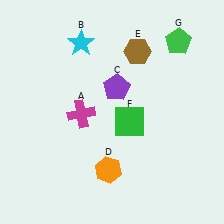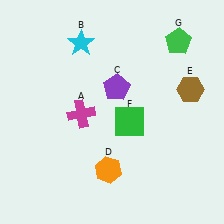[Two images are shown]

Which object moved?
The brown hexagon (E) moved right.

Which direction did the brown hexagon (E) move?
The brown hexagon (E) moved right.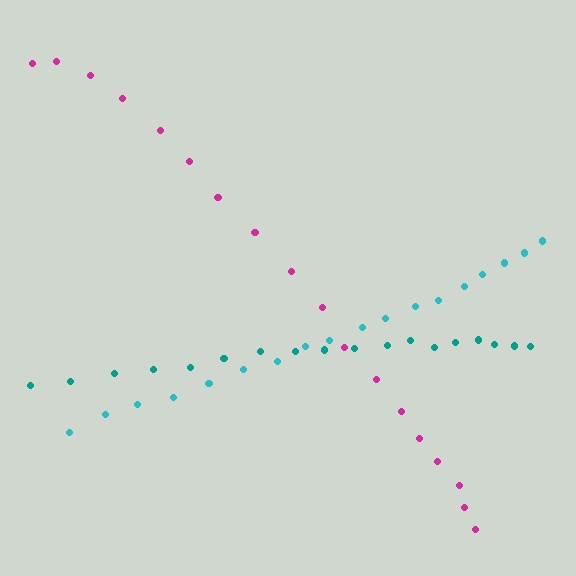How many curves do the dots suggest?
There are 3 distinct paths.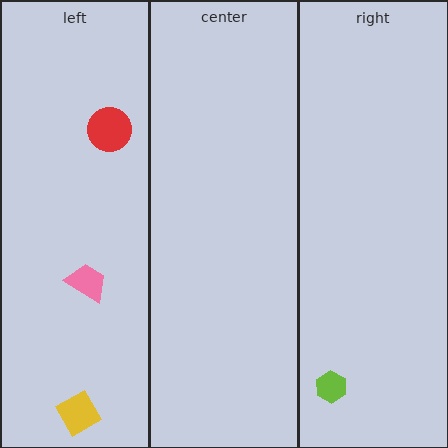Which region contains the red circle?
The left region.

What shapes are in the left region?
The yellow square, the pink trapezoid, the red circle.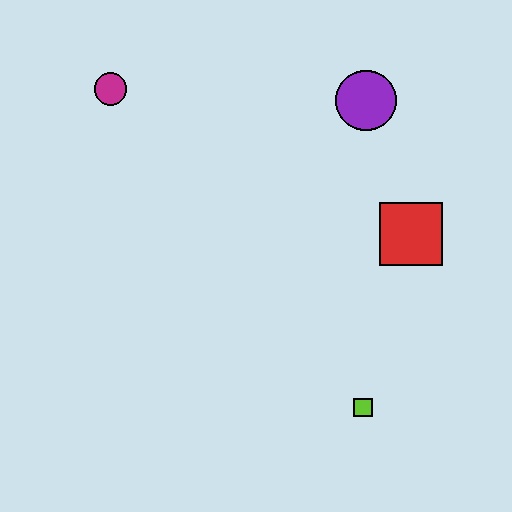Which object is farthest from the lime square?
The magenta circle is farthest from the lime square.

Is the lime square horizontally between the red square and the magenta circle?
Yes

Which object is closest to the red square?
The purple circle is closest to the red square.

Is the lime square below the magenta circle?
Yes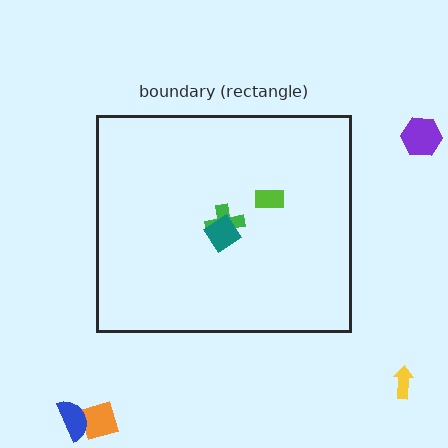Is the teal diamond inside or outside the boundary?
Inside.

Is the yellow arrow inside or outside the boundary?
Outside.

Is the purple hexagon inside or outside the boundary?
Outside.